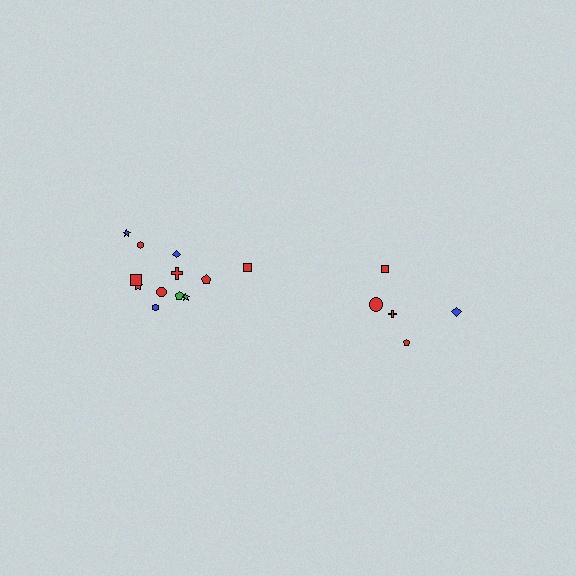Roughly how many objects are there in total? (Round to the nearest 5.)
Roughly 15 objects in total.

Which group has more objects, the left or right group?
The left group.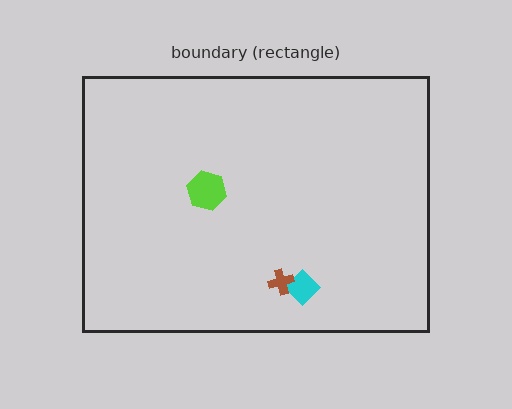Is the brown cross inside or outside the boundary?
Inside.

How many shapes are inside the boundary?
3 inside, 0 outside.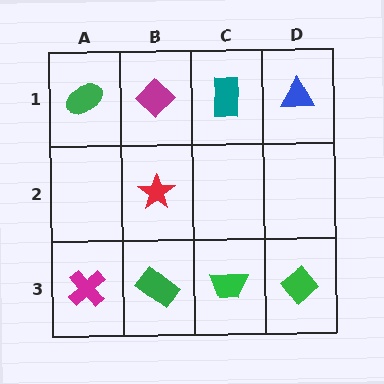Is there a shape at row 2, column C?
No, that cell is empty.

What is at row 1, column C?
A teal rectangle.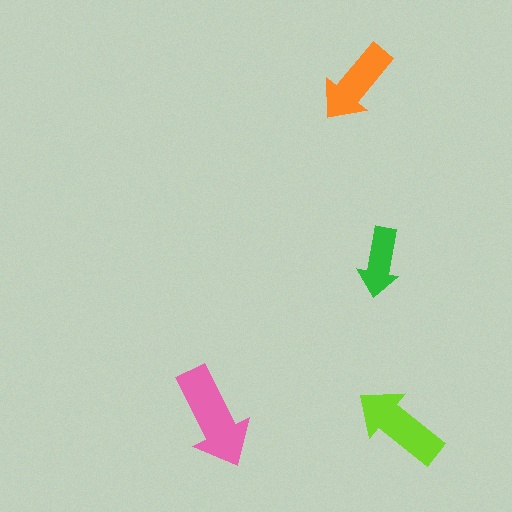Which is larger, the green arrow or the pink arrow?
The pink one.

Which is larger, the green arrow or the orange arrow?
The orange one.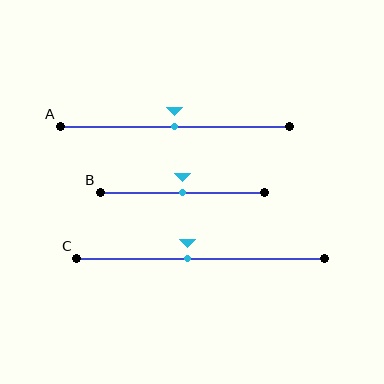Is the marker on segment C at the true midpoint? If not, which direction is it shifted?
No, the marker on segment C is shifted to the left by about 5% of the segment length.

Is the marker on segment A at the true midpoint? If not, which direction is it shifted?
Yes, the marker on segment A is at the true midpoint.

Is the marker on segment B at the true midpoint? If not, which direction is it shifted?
Yes, the marker on segment B is at the true midpoint.